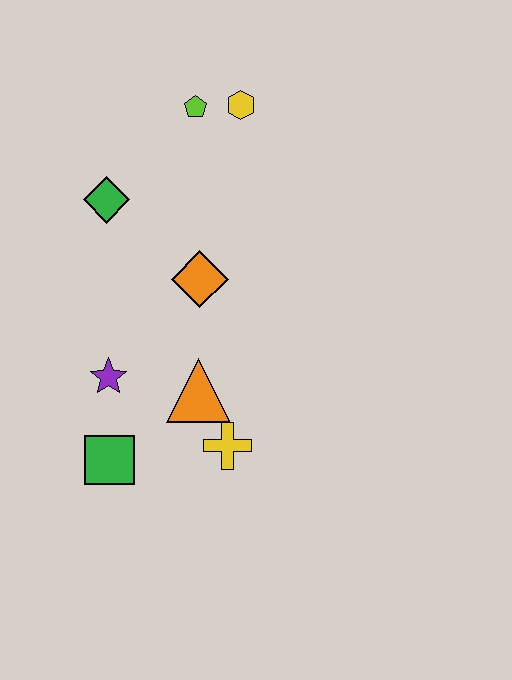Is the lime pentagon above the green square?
Yes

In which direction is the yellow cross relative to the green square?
The yellow cross is to the right of the green square.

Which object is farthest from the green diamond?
The yellow cross is farthest from the green diamond.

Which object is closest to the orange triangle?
The yellow cross is closest to the orange triangle.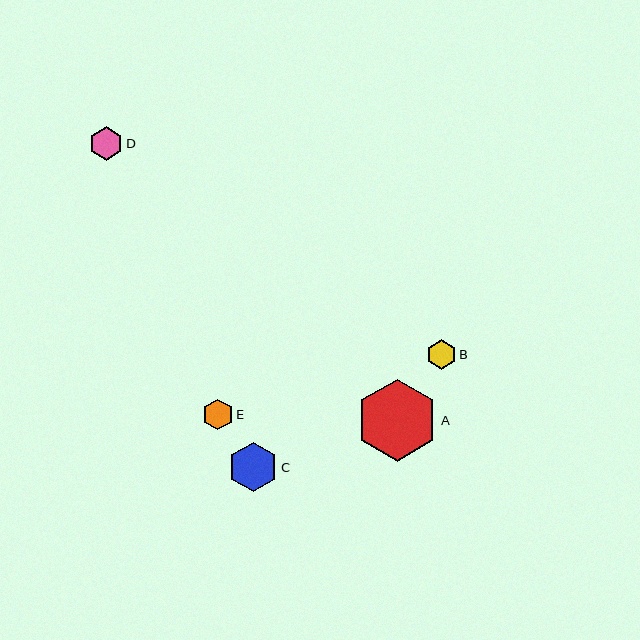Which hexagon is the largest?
Hexagon A is the largest with a size of approximately 82 pixels.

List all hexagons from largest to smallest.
From largest to smallest: A, C, D, E, B.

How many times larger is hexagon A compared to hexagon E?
Hexagon A is approximately 2.7 times the size of hexagon E.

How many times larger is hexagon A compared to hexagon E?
Hexagon A is approximately 2.7 times the size of hexagon E.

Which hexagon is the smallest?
Hexagon B is the smallest with a size of approximately 30 pixels.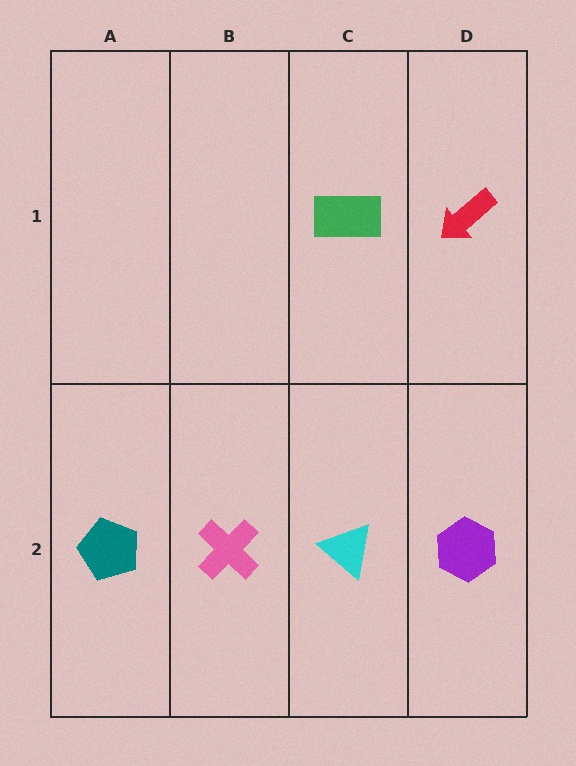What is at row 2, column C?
A cyan triangle.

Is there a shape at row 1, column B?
No, that cell is empty.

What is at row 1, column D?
A red arrow.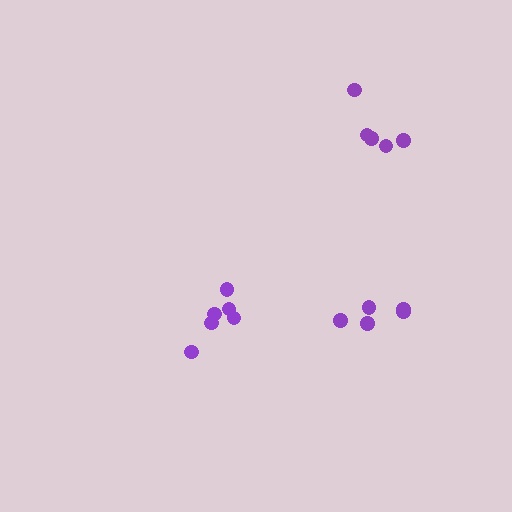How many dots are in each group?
Group 1: 6 dots, Group 2: 5 dots, Group 3: 5 dots (16 total).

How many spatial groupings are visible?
There are 3 spatial groupings.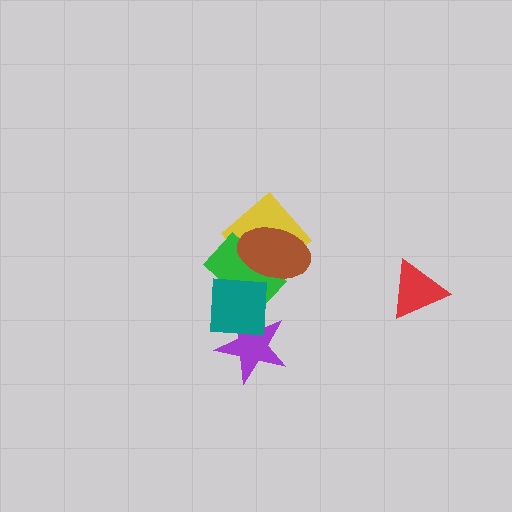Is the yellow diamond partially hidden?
Yes, it is partially covered by another shape.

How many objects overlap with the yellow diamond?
2 objects overlap with the yellow diamond.